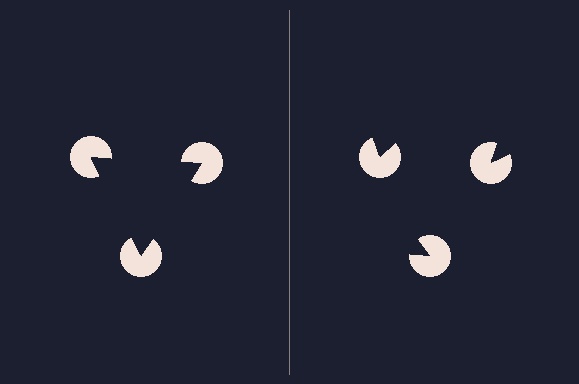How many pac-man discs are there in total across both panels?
6 — 3 on each side.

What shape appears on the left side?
An illusory triangle.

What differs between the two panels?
The pac-man discs are positioned identically on both sides; only the wedge orientations differ. On the left they align to a triangle; on the right they are misaligned.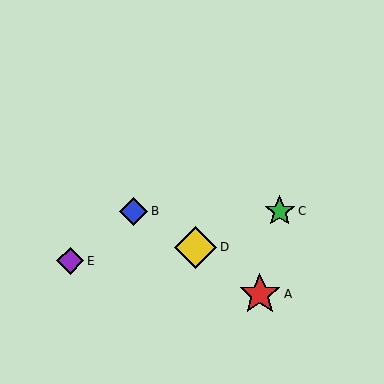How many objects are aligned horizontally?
2 objects (B, C) are aligned horizontally.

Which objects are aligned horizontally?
Objects B, C are aligned horizontally.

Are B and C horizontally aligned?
Yes, both are at y≈211.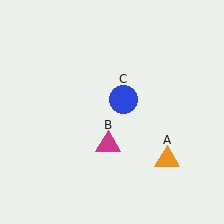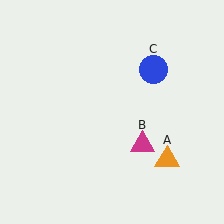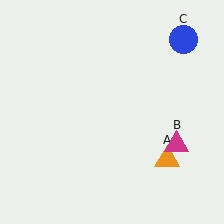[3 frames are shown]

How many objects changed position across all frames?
2 objects changed position: magenta triangle (object B), blue circle (object C).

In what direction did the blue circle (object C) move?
The blue circle (object C) moved up and to the right.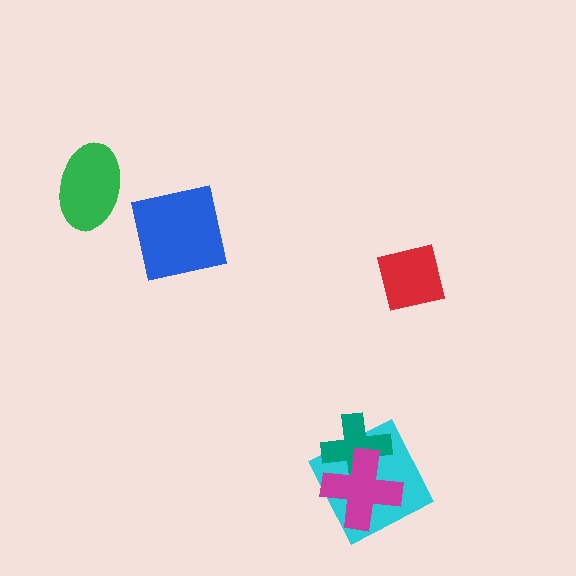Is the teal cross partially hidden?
Yes, it is partially covered by another shape.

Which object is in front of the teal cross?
The magenta cross is in front of the teal cross.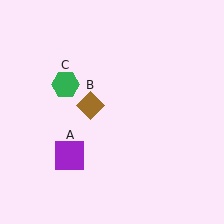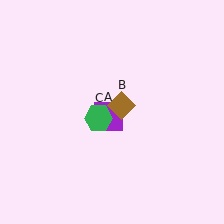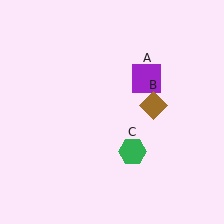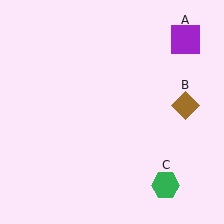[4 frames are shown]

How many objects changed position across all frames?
3 objects changed position: purple square (object A), brown diamond (object B), green hexagon (object C).